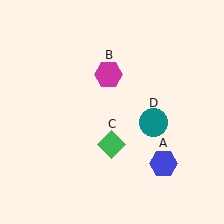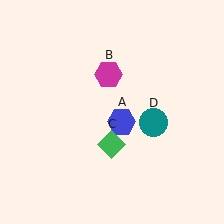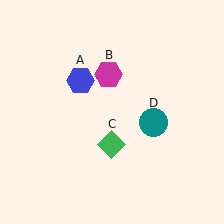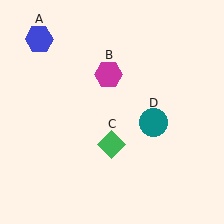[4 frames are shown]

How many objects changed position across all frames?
1 object changed position: blue hexagon (object A).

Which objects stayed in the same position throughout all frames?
Magenta hexagon (object B) and green diamond (object C) and teal circle (object D) remained stationary.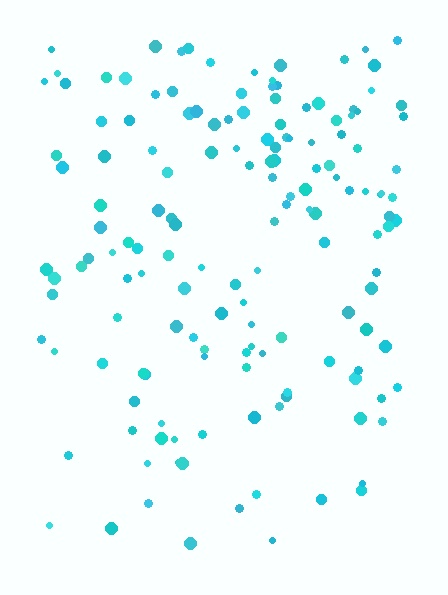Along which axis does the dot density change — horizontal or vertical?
Vertical.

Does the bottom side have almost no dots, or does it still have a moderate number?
Still a moderate number, just noticeably fewer than the top.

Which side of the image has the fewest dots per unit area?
The bottom.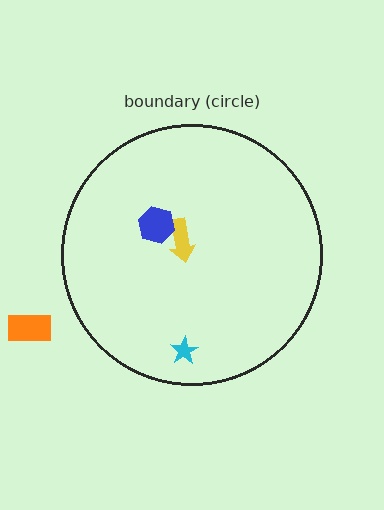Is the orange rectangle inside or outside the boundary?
Outside.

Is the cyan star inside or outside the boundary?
Inside.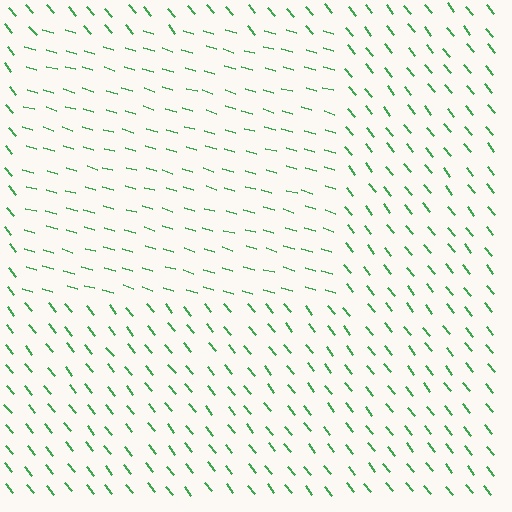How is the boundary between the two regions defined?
The boundary is defined purely by a change in line orientation (approximately 35 degrees difference). All lines are the same color and thickness.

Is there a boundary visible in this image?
Yes, there is a texture boundary formed by a change in line orientation.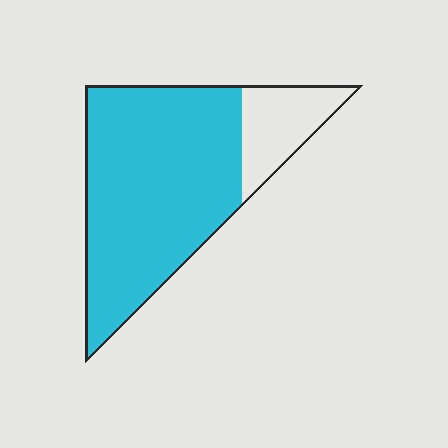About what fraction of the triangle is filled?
About four fifths (4/5).